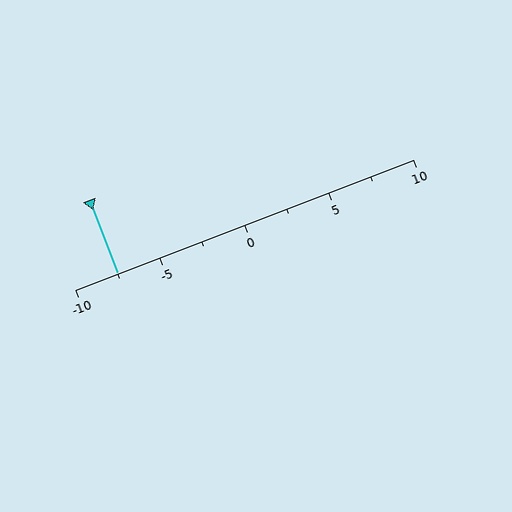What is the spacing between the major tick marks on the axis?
The major ticks are spaced 5 apart.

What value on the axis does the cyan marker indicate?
The marker indicates approximately -7.5.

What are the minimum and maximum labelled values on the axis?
The axis runs from -10 to 10.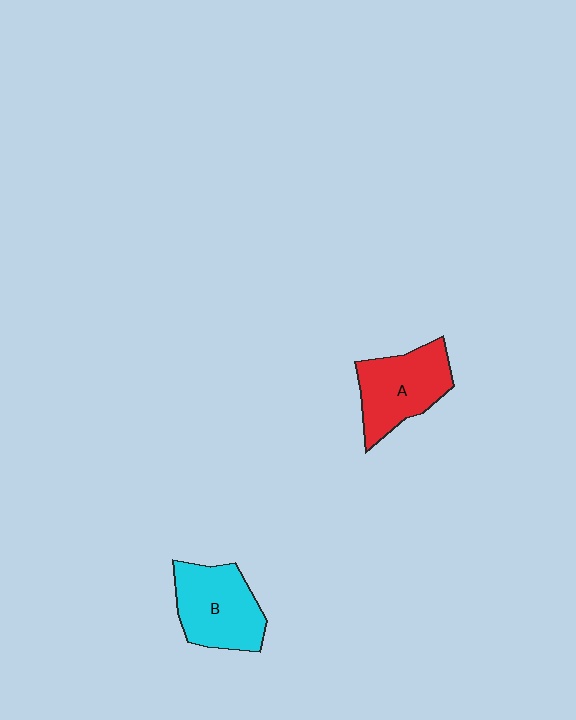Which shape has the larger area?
Shape B (cyan).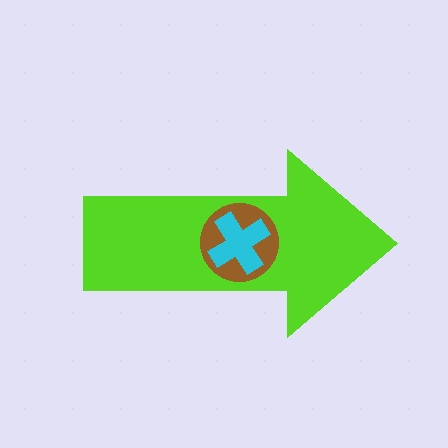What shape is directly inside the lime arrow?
The brown circle.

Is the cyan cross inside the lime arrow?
Yes.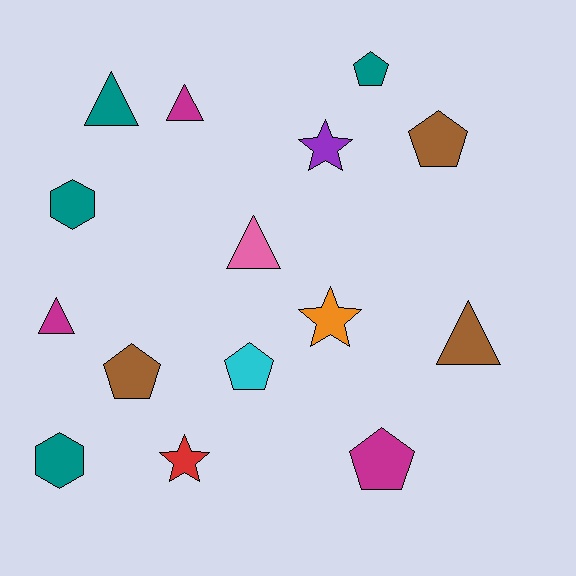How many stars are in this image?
There are 3 stars.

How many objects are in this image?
There are 15 objects.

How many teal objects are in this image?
There are 4 teal objects.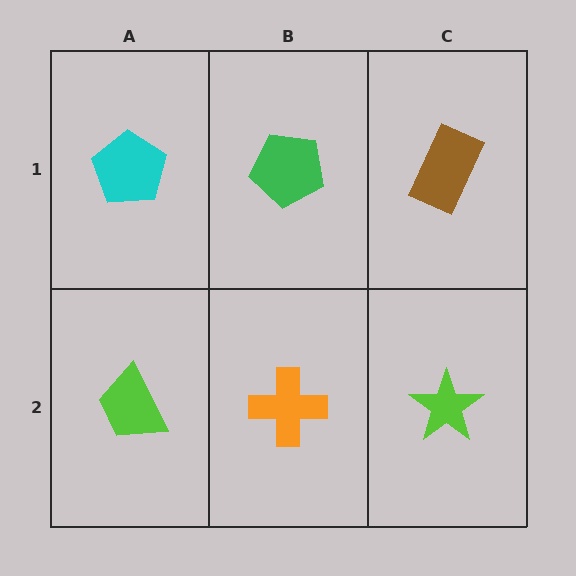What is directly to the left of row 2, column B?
A lime trapezoid.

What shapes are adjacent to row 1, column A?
A lime trapezoid (row 2, column A), a green pentagon (row 1, column B).